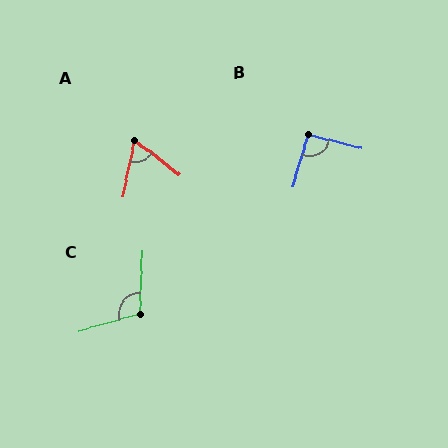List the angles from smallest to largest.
A (65°), B (92°), C (108°).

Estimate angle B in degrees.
Approximately 92 degrees.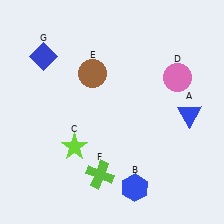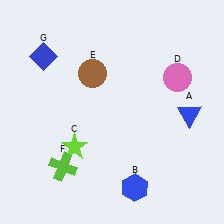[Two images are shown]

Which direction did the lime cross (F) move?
The lime cross (F) moved left.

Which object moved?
The lime cross (F) moved left.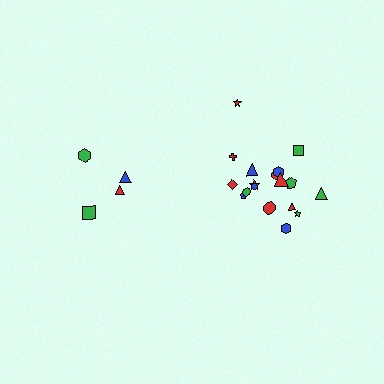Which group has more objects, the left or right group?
The right group.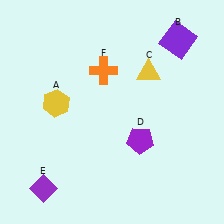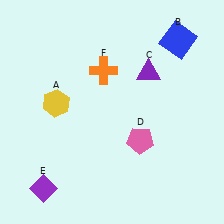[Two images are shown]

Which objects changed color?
B changed from purple to blue. C changed from yellow to purple. D changed from purple to pink.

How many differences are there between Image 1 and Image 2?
There are 3 differences between the two images.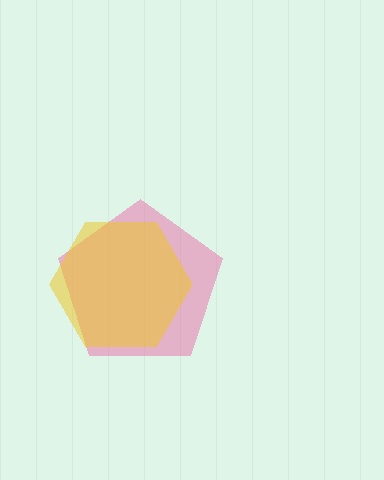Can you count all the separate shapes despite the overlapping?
Yes, there are 2 separate shapes.